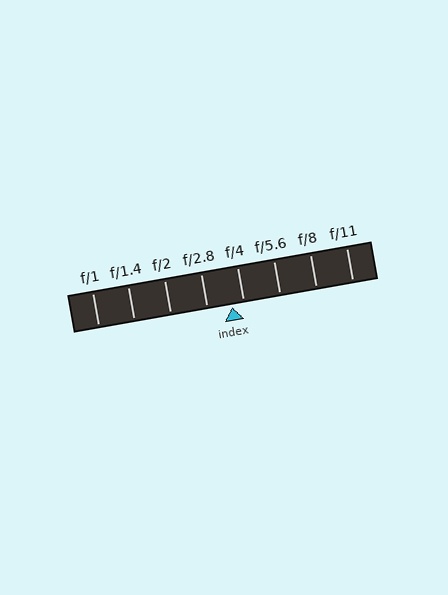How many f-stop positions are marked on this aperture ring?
There are 8 f-stop positions marked.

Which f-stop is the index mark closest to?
The index mark is closest to f/4.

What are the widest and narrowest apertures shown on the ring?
The widest aperture shown is f/1 and the narrowest is f/11.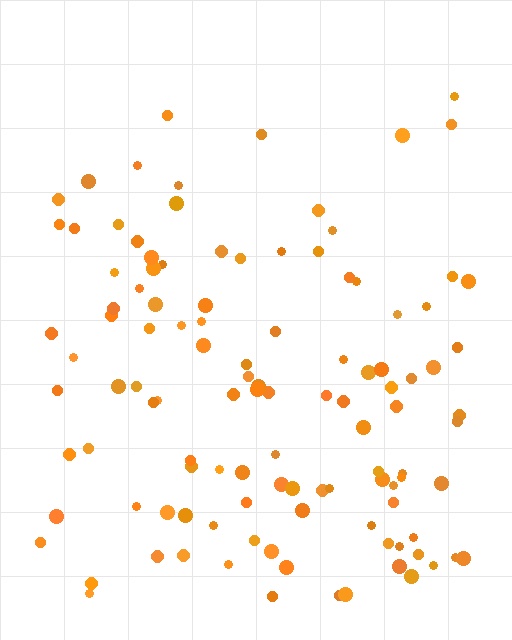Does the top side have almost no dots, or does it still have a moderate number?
Still a moderate number, just noticeably fewer than the bottom.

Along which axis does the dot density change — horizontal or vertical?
Vertical.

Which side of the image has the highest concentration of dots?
The bottom.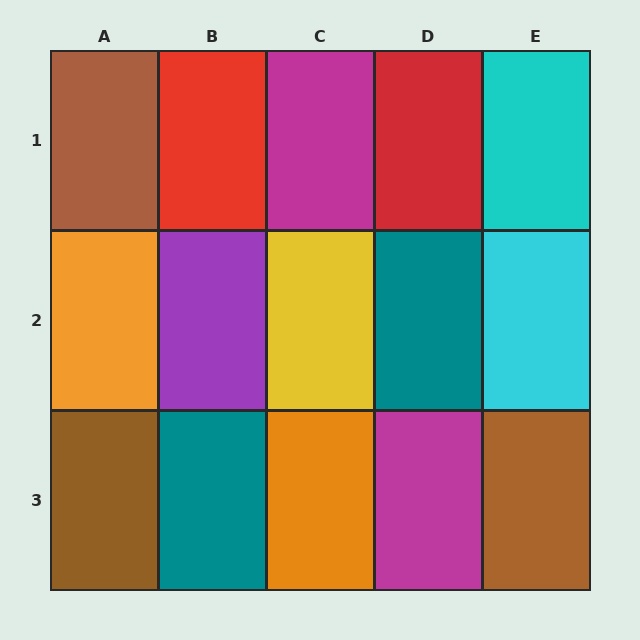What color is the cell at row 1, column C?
Magenta.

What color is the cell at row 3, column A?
Brown.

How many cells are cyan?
2 cells are cyan.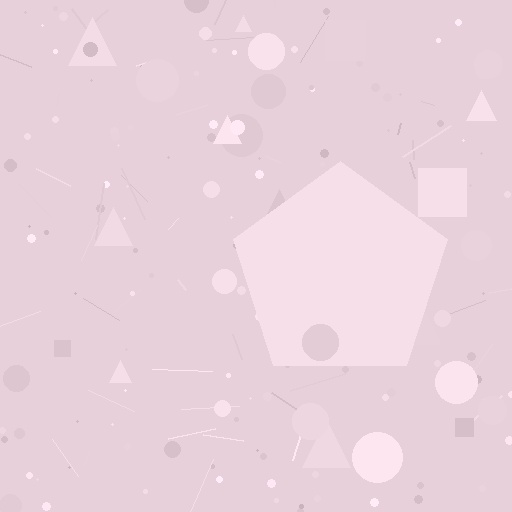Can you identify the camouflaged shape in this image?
The camouflaged shape is a pentagon.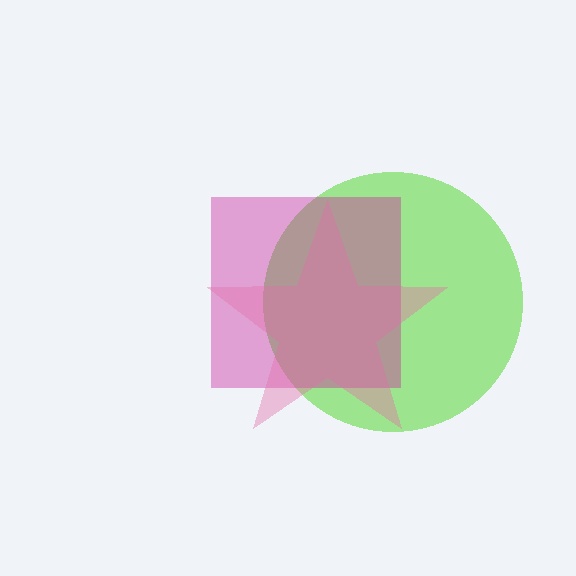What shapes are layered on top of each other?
The layered shapes are: a lime circle, a magenta square, a pink star.